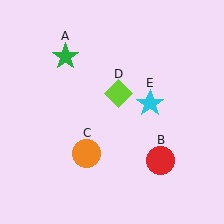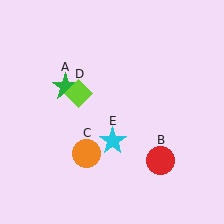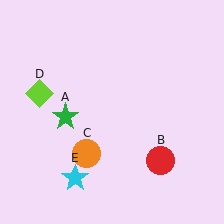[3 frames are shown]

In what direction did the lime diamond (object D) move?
The lime diamond (object D) moved left.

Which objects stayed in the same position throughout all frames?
Red circle (object B) and orange circle (object C) remained stationary.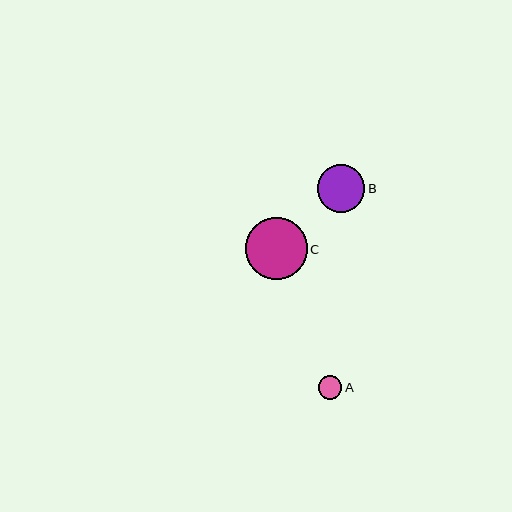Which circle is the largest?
Circle C is the largest with a size of approximately 61 pixels.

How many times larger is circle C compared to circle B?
Circle C is approximately 1.3 times the size of circle B.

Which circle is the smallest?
Circle A is the smallest with a size of approximately 24 pixels.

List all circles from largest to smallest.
From largest to smallest: C, B, A.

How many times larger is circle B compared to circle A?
Circle B is approximately 2.0 times the size of circle A.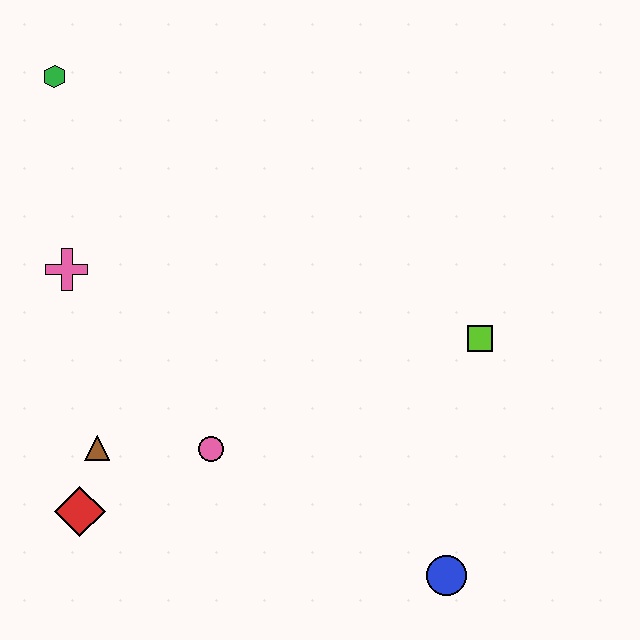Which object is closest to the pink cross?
The brown triangle is closest to the pink cross.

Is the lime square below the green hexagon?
Yes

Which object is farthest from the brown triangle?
The lime square is farthest from the brown triangle.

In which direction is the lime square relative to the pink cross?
The lime square is to the right of the pink cross.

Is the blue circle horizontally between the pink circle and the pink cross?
No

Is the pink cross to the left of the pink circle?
Yes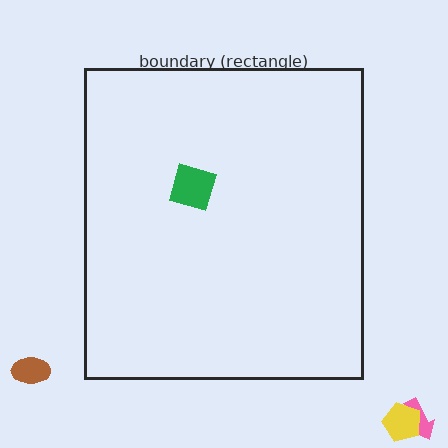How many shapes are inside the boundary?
1 inside, 3 outside.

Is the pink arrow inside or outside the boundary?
Outside.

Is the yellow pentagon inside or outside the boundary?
Outside.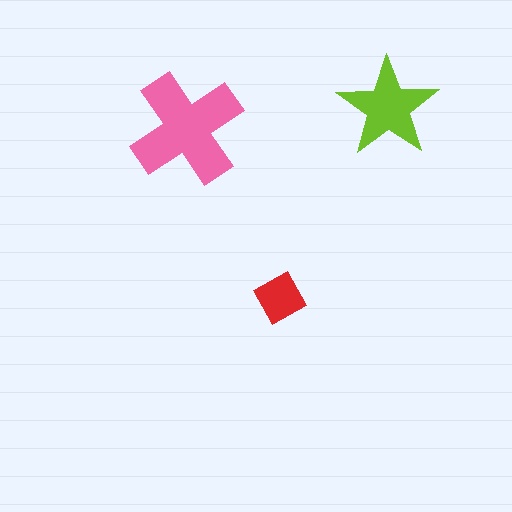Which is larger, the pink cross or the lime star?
The pink cross.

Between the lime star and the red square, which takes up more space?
The lime star.